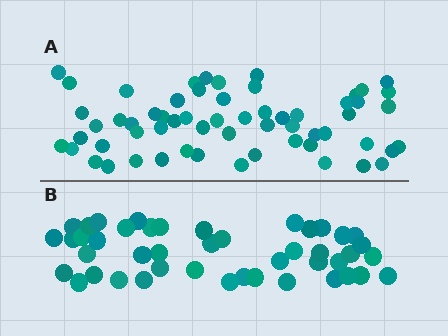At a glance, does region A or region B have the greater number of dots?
Region A (the top region) has more dots.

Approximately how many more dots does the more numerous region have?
Region A has approximately 15 more dots than region B.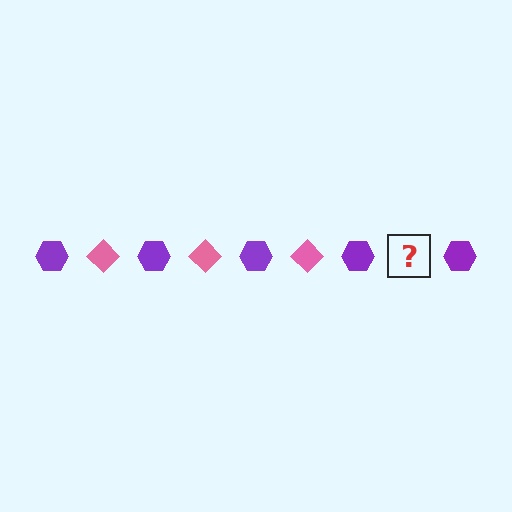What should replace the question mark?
The question mark should be replaced with a pink diamond.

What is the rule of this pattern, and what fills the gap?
The rule is that the pattern alternates between purple hexagon and pink diamond. The gap should be filled with a pink diamond.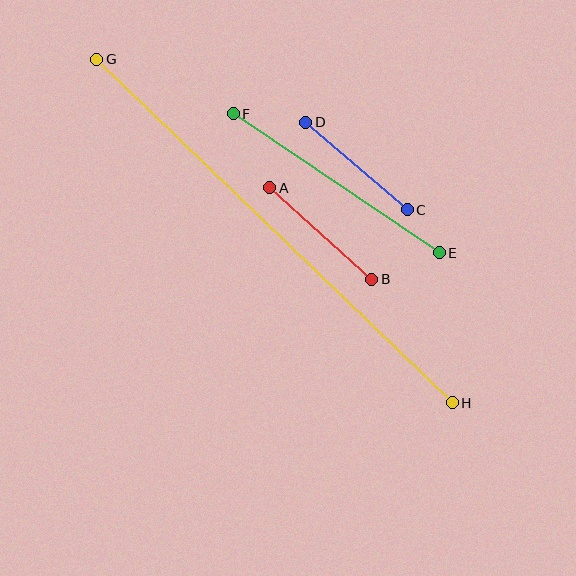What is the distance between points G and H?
The distance is approximately 495 pixels.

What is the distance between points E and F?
The distance is approximately 249 pixels.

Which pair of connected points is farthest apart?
Points G and H are farthest apart.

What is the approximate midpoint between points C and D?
The midpoint is at approximately (356, 166) pixels.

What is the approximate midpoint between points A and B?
The midpoint is at approximately (321, 234) pixels.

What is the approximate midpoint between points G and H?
The midpoint is at approximately (274, 231) pixels.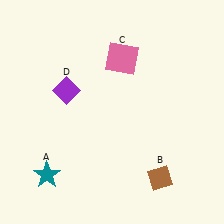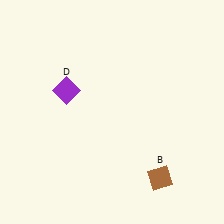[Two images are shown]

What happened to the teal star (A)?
The teal star (A) was removed in Image 2. It was in the bottom-left area of Image 1.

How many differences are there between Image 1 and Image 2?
There are 2 differences between the two images.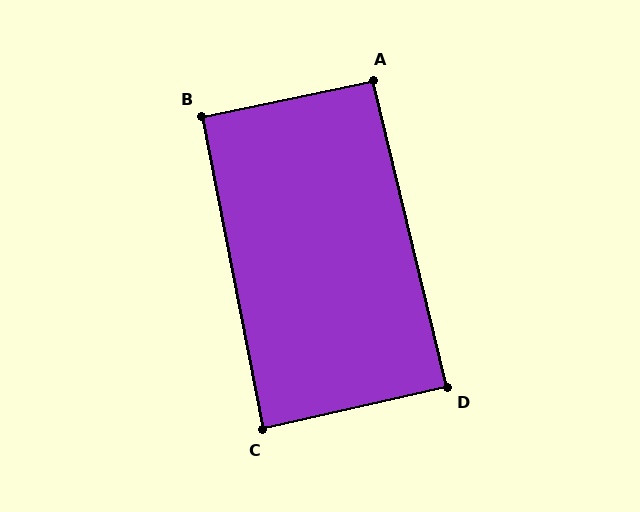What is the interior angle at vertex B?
Approximately 91 degrees (approximately right).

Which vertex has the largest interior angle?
A, at approximately 92 degrees.